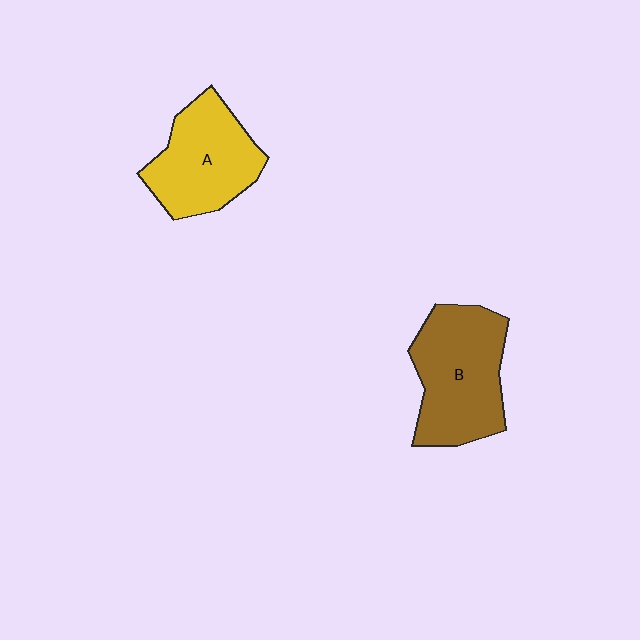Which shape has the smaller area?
Shape A (yellow).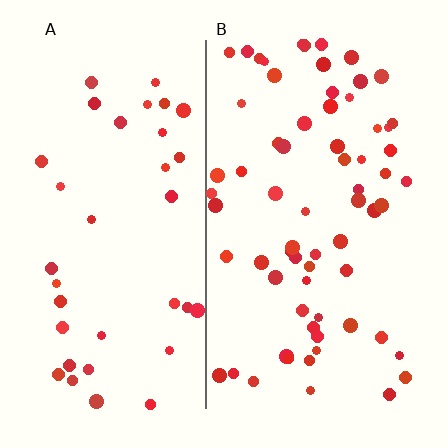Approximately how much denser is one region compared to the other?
Approximately 1.9× — region B over region A.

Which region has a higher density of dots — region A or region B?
B (the right).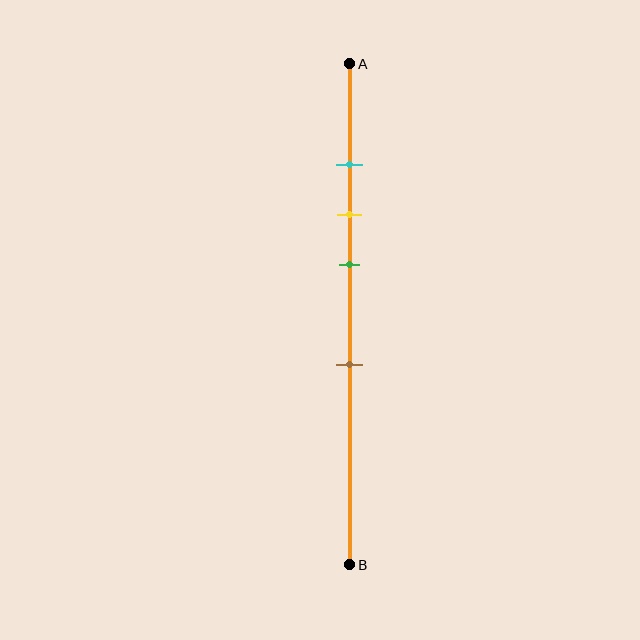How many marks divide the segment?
There are 4 marks dividing the segment.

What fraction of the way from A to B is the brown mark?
The brown mark is approximately 60% (0.6) of the way from A to B.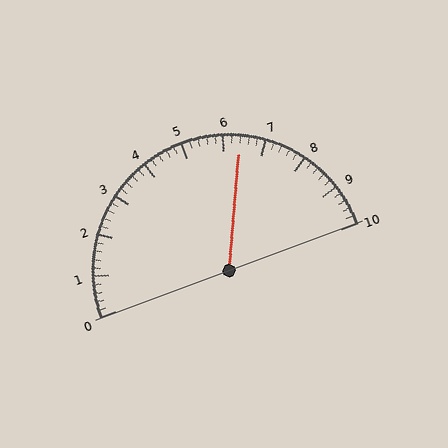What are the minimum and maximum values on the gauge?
The gauge ranges from 0 to 10.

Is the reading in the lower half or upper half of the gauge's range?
The reading is in the upper half of the range (0 to 10).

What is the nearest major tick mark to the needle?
The nearest major tick mark is 6.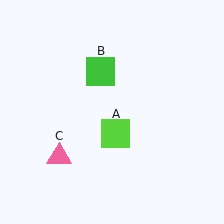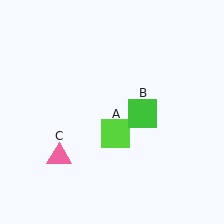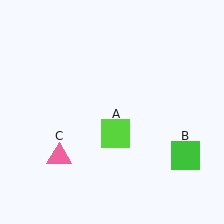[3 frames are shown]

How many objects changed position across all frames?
1 object changed position: green square (object B).